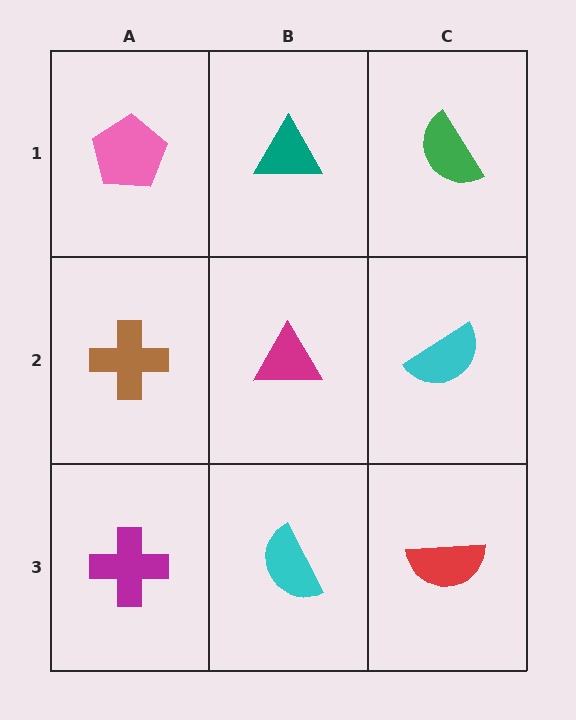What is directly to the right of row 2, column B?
A cyan semicircle.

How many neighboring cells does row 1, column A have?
2.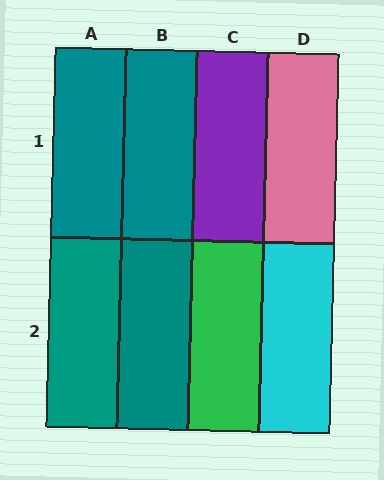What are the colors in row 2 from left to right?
Teal, teal, green, cyan.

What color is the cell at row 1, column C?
Purple.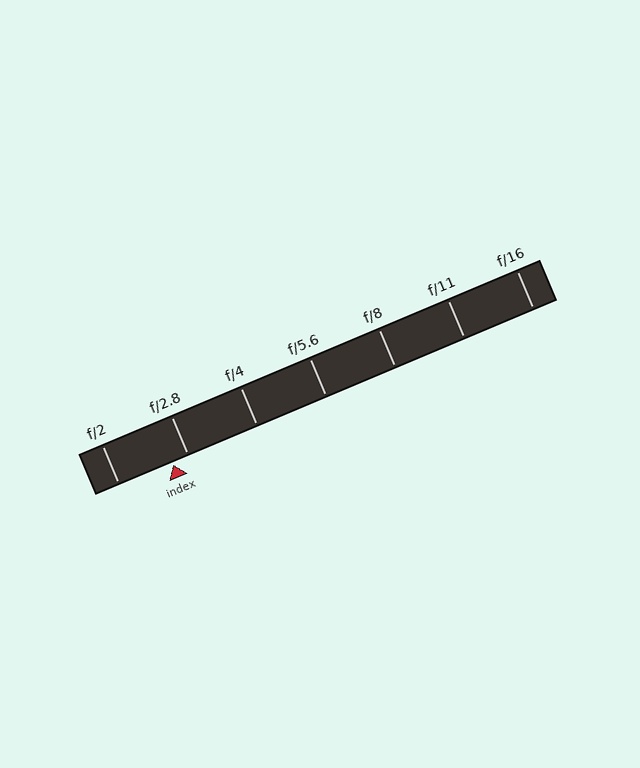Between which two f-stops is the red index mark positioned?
The index mark is between f/2 and f/2.8.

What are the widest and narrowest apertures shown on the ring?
The widest aperture shown is f/2 and the narrowest is f/16.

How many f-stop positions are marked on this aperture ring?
There are 7 f-stop positions marked.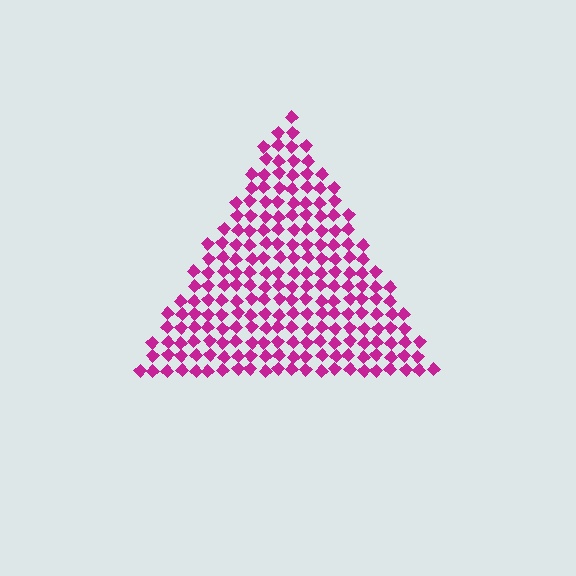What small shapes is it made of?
It is made of small diamonds.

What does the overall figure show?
The overall figure shows a triangle.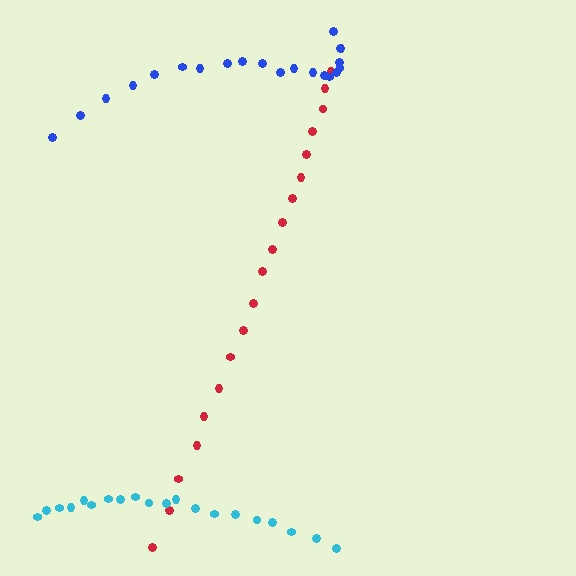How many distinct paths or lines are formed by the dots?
There are 3 distinct paths.